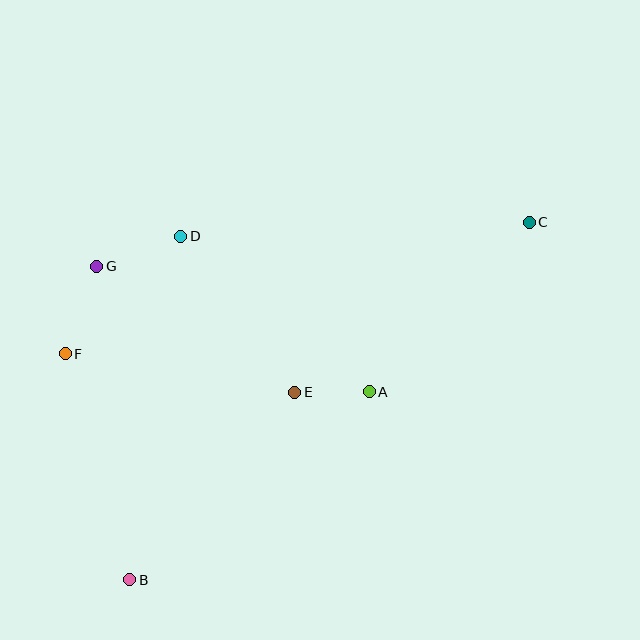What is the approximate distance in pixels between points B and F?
The distance between B and F is approximately 235 pixels.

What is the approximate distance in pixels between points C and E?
The distance between C and E is approximately 289 pixels.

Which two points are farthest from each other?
Points B and C are farthest from each other.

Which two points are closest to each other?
Points A and E are closest to each other.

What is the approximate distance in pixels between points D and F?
The distance between D and F is approximately 164 pixels.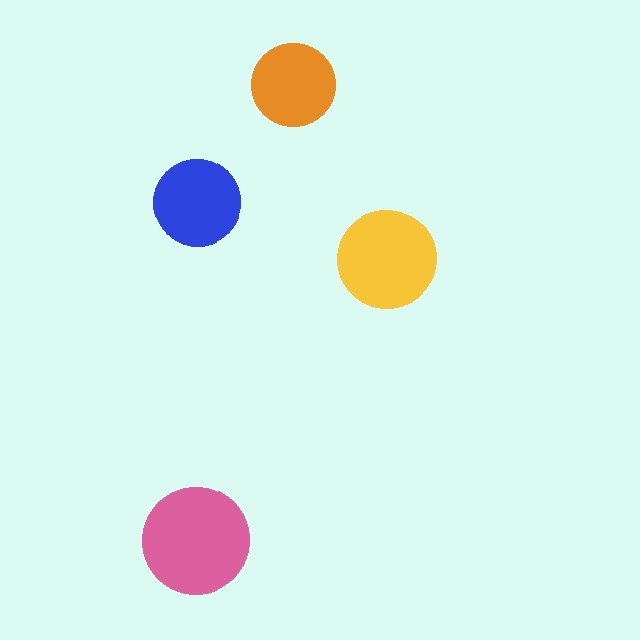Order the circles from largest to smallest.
the pink one, the yellow one, the blue one, the orange one.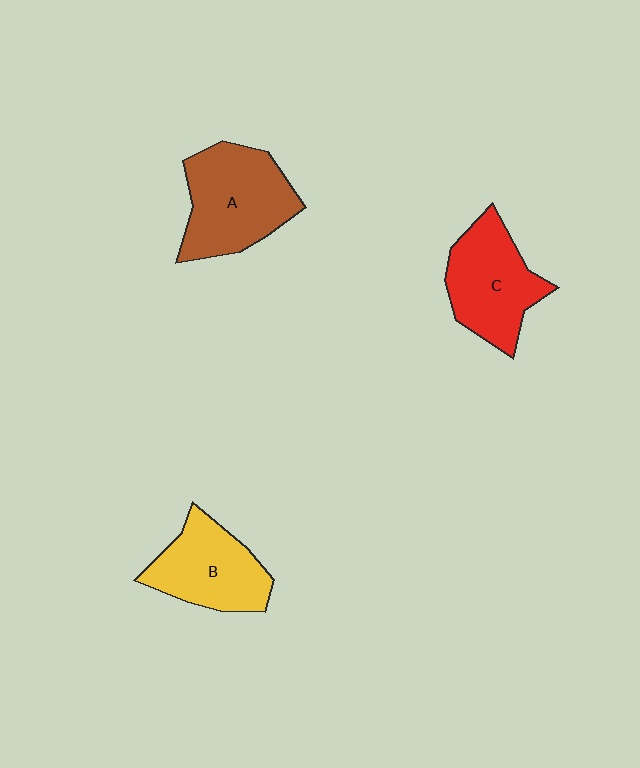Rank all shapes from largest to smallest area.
From largest to smallest: A (brown), C (red), B (yellow).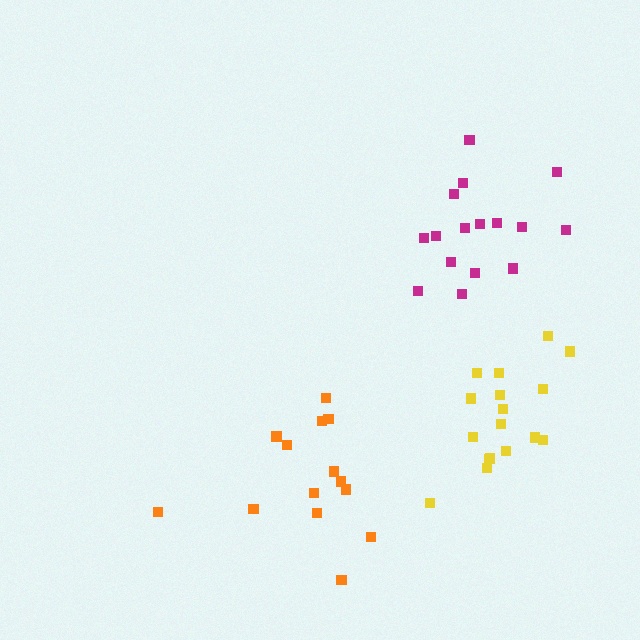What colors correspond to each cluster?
The clusters are colored: magenta, yellow, orange.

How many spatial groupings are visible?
There are 3 spatial groupings.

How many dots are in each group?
Group 1: 16 dots, Group 2: 17 dots, Group 3: 15 dots (48 total).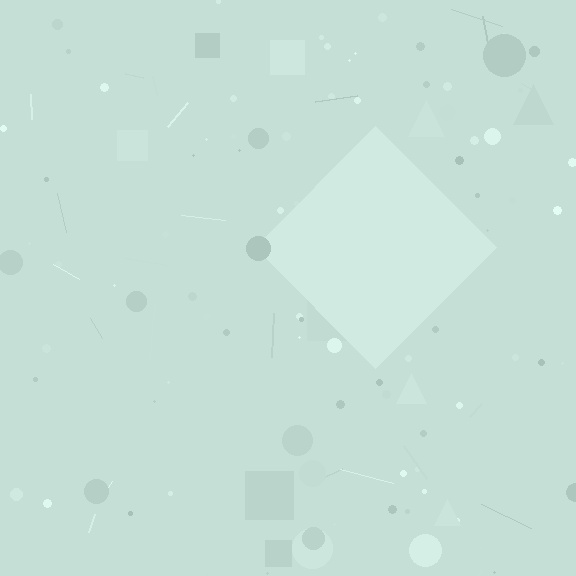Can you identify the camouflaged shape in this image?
The camouflaged shape is a diamond.